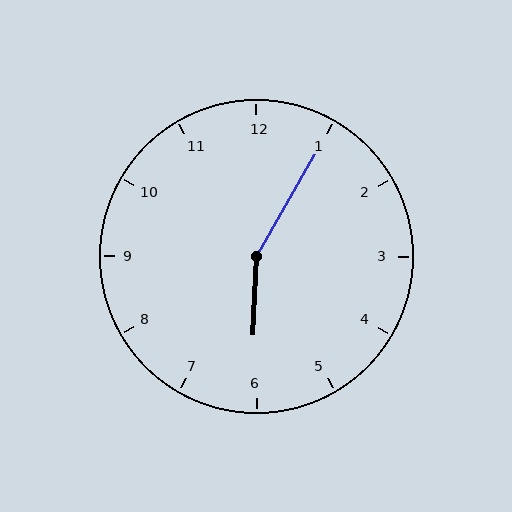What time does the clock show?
6:05.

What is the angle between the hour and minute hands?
Approximately 152 degrees.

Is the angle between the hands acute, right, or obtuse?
It is obtuse.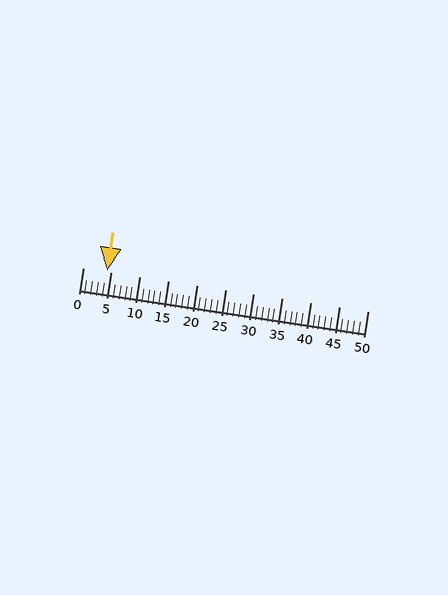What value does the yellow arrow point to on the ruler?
The yellow arrow points to approximately 4.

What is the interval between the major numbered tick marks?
The major tick marks are spaced 5 units apart.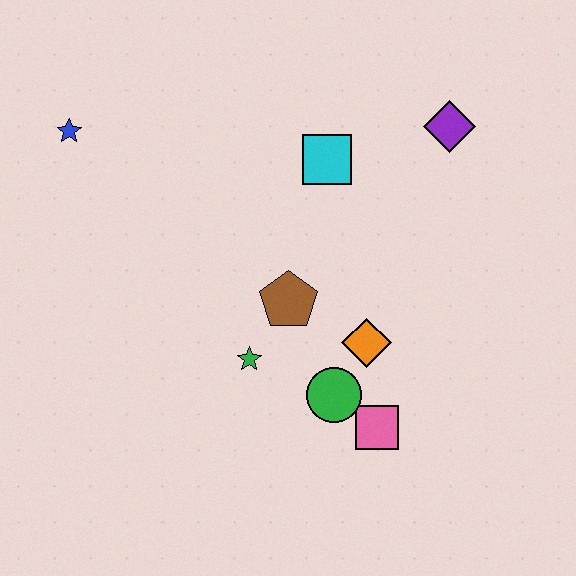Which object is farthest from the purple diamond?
The blue star is farthest from the purple diamond.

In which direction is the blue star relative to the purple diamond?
The blue star is to the left of the purple diamond.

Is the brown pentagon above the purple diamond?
No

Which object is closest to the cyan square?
The purple diamond is closest to the cyan square.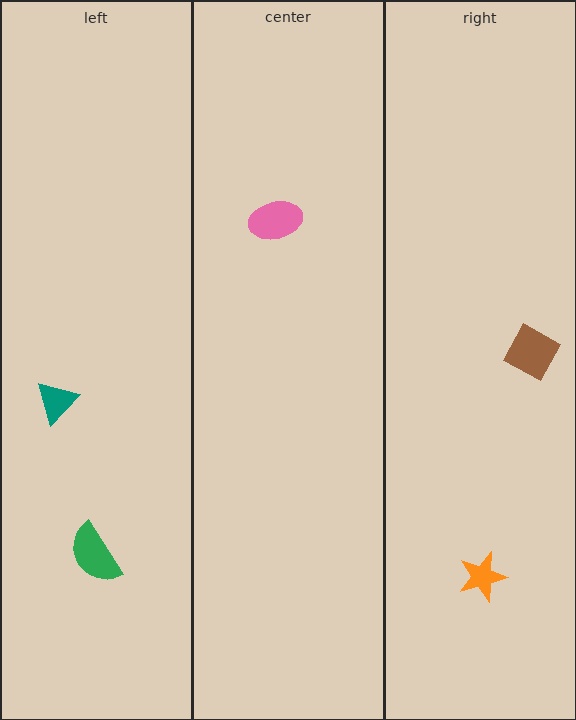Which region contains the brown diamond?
The right region.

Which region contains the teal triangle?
The left region.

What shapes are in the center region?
The pink ellipse.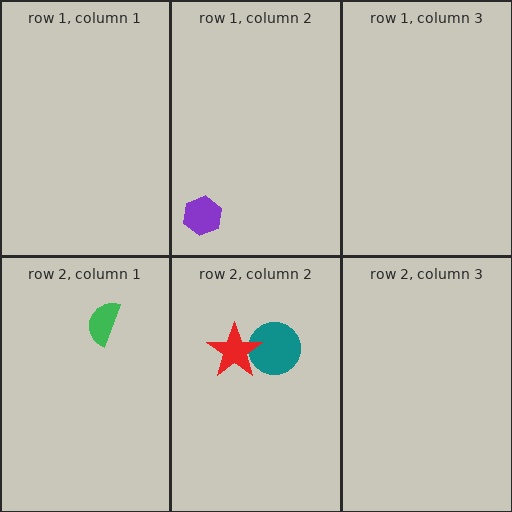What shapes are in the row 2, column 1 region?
The green semicircle.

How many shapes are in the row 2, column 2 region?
2.